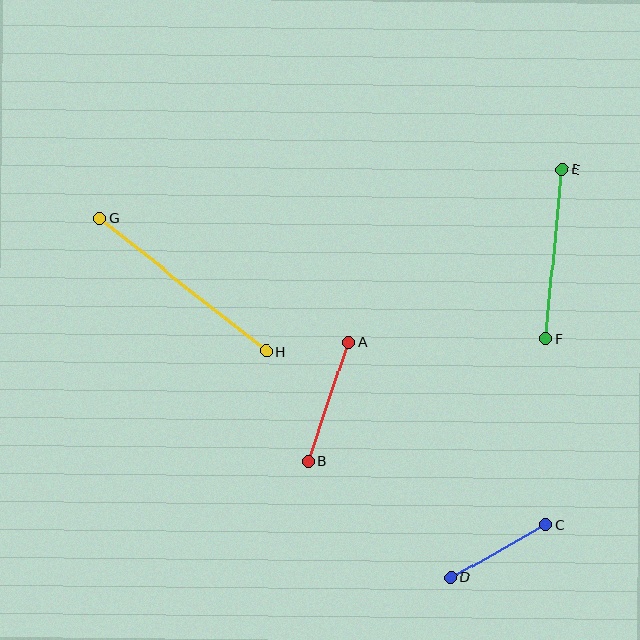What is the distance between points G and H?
The distance is approximately 213 pixels.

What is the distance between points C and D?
The distance is approximately 109 pixels.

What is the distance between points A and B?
The distance is approximately 125 pixels.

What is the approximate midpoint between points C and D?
The midpoint is at approximately (498, 551) pixels.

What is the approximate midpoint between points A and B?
The midpoint is at approximately (328, 402) pixels.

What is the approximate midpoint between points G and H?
The midpoint is at approximately (183, 285) pixels.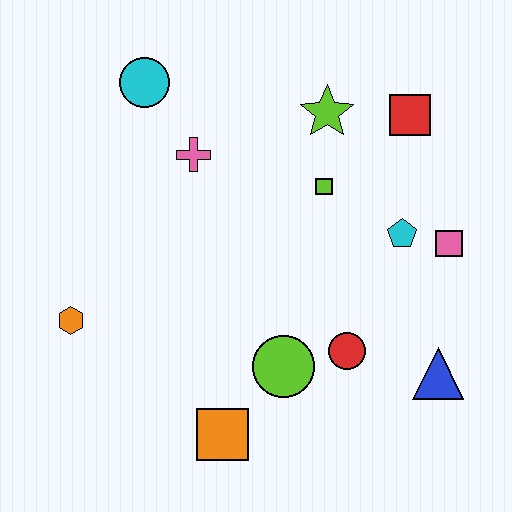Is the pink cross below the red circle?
No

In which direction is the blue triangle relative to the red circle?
The blue triangle is to the right of the red circle.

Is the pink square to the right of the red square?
Yes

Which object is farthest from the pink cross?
The blue triangle is farthest from the pink cross.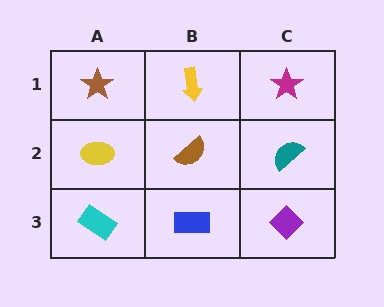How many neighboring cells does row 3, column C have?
2.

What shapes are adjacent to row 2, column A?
A brown star (row 1, column A), a cyan rectangle (row 3, column A), a brown semicircle (row 2, column B).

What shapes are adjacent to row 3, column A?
A yellow ellipse (row 2, column A), a blue rectangle (row 3, column B).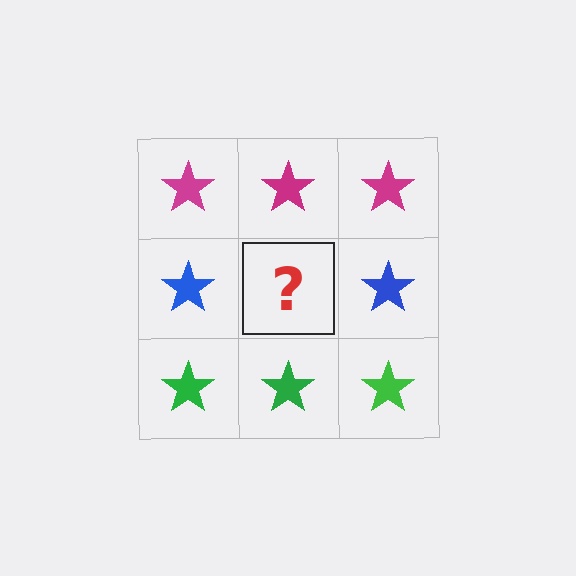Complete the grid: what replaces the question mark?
The question mark should be replaced with a blue star.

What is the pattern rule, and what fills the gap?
The rule is that each row has a consistent color. The gap should be filled with a blue star.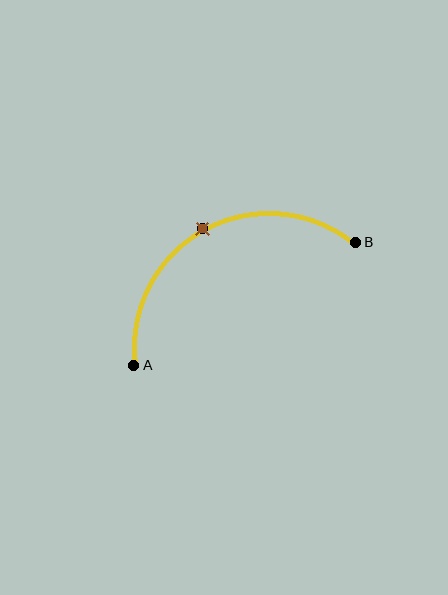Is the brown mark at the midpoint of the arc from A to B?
Yes. The brown mark lies on the arc at equal arc-length from both A and B — it is the arc midpoint.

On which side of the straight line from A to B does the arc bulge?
The arc bulges above the straight line connecting A and B.